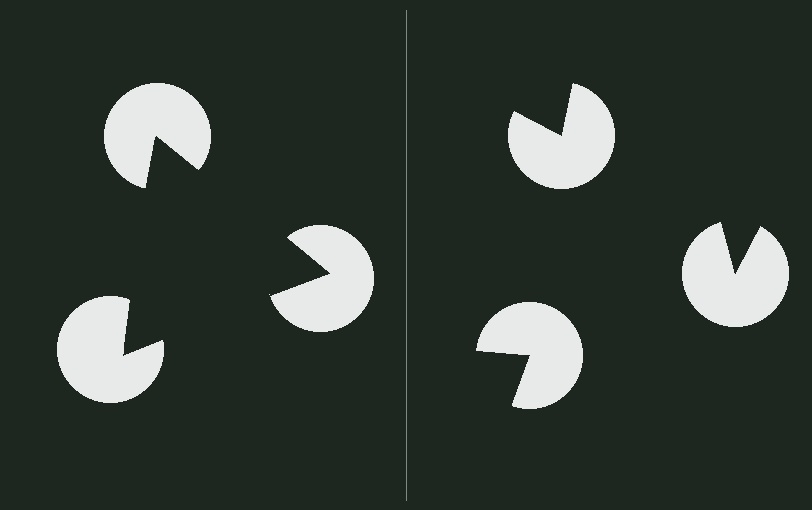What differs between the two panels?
The pac-man discs are positioned identically on both sides; only the wedge orientations differ. On the left they align to a triangle; on the right they are misaligned.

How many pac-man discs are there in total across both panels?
6 — 3 on each side.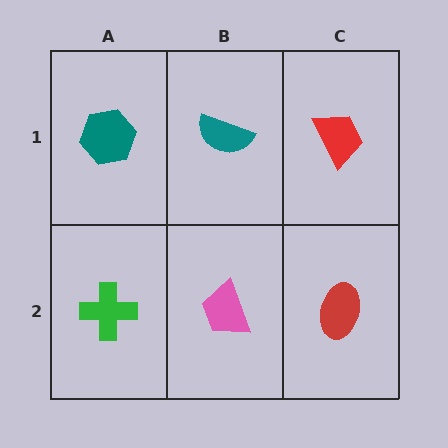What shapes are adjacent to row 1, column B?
A pink trapezoid (row 2, column B), a teal hexagon (row 1, column A), a red trapezoid (row 1, column C).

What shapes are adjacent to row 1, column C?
A red ellipse (row 2, column C), a teal semicircle (row 1, column B).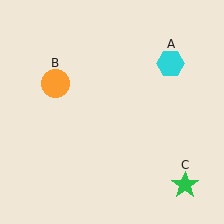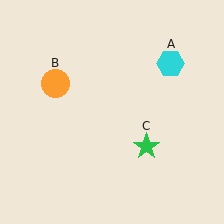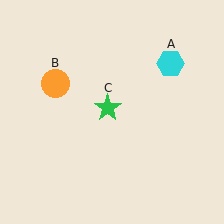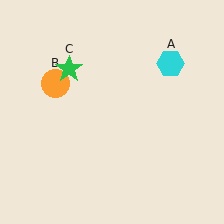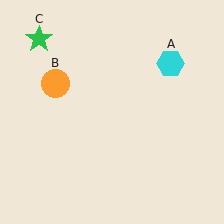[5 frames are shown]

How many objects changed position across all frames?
1 object changed position: green star (object C).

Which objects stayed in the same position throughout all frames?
Cyan hexagon (object A) and orange circle (object B) remained stationary.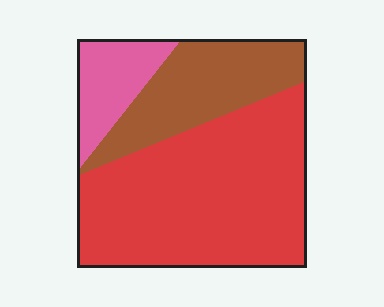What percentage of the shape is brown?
Brown takes up about one quarter (1/4) of the shape.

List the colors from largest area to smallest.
From largest to smallest: red, brown, pink.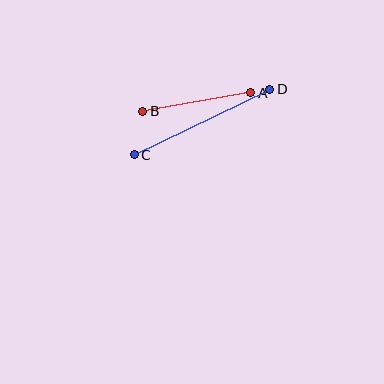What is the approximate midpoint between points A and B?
The midpoint is at approximately (197, 102) pixels.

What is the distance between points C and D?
The distance is approximately 150 pixels.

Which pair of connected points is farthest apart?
Points C and D are farthest apart.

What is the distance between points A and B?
The distance is approximately 110 pixels.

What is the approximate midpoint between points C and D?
The midpoint is at approximately (202, 122) pixels.